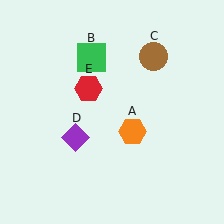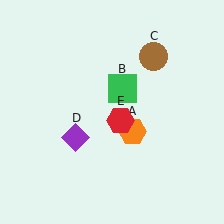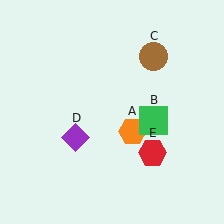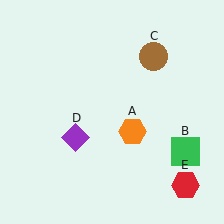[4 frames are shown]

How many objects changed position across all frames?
2 objects changed position: green square (object B), red hexagon (object E).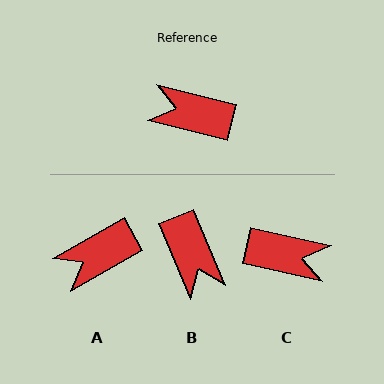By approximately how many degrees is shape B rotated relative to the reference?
Approximately 127 degrees counter-clockwise.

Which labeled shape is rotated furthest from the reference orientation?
C, about 179 degrees away.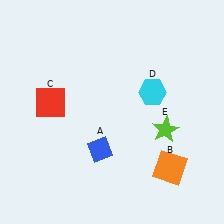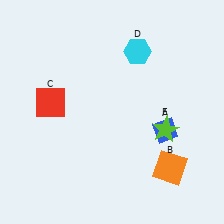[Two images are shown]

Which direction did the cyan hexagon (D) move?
The cyan hexagon (D) moved up.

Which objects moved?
The objects that moved are: the blue diamond (A), the cyan hexagon (D).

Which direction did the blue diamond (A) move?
The blue diamond (A) moved right.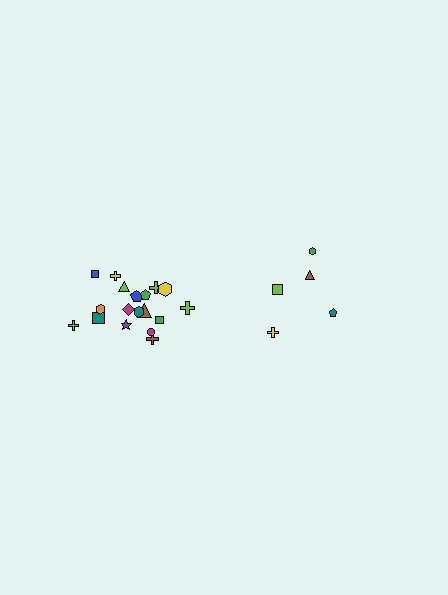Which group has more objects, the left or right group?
The left group.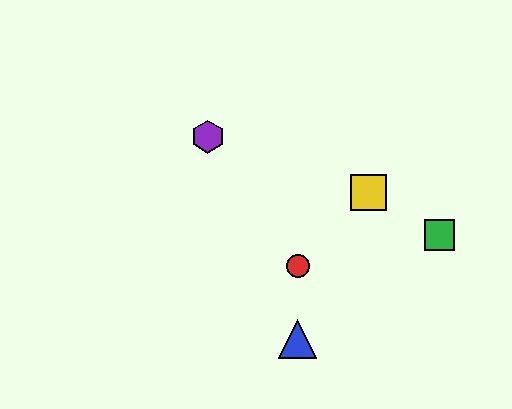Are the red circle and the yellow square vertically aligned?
No, the red circle is at x≈298 and the yellow square is at x≈369.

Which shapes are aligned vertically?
The red circle, the blue triangle are aligned vertically.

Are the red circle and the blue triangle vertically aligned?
Yes, both are at x≈298.